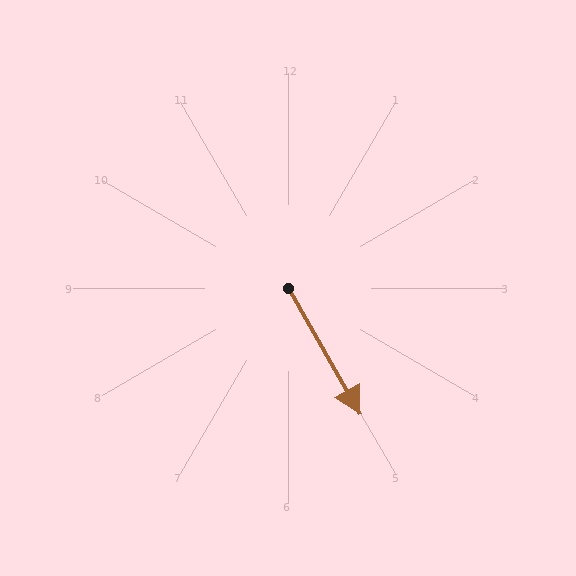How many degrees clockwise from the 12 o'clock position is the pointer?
Approximately 150 degrees.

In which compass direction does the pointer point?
Southeast.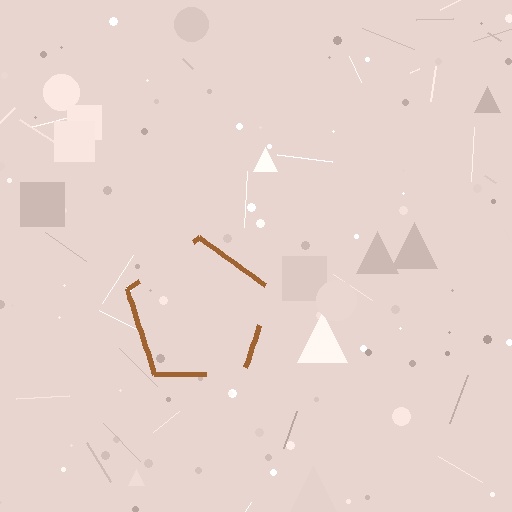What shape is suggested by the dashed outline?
The dashed outline suggests a pentagon.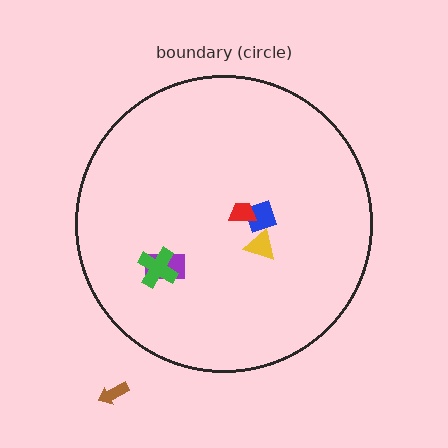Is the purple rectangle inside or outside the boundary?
Inside.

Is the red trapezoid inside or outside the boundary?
Inside.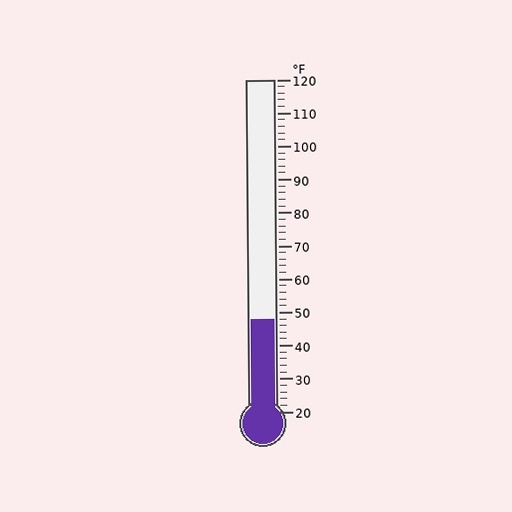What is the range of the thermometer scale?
The thermometer scale ranges from 20°F to 120°F.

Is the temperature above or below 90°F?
The temperature is below 90°F.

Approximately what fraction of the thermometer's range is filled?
The thermometer is filled to approximately 30% of its range.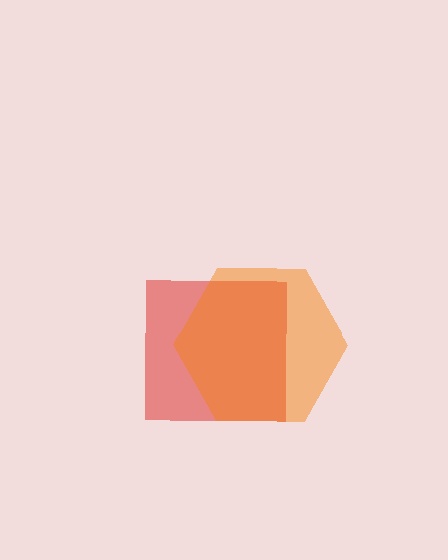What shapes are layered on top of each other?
The layered shapes are: a red square, an orange hexagon.